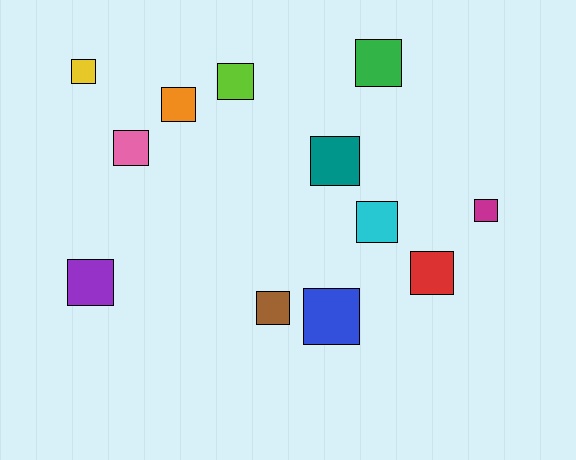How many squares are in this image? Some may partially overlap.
There are 12 squares.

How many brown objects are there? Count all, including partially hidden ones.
There is 1 brown object.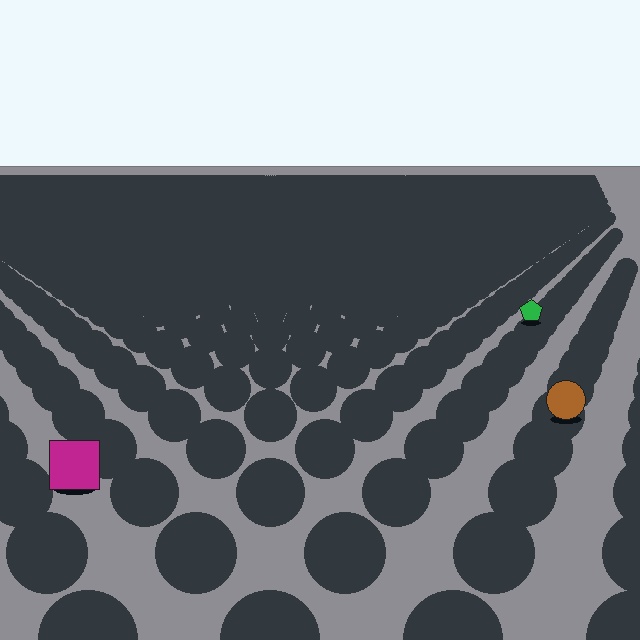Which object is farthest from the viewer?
The green pentagon is farthest from the viewer. It appears smaller and the ground texture around it is denser.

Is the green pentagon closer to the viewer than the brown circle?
No. The brown circle is closer — you can tell from the texture gradient: the ground texture is coarser near it.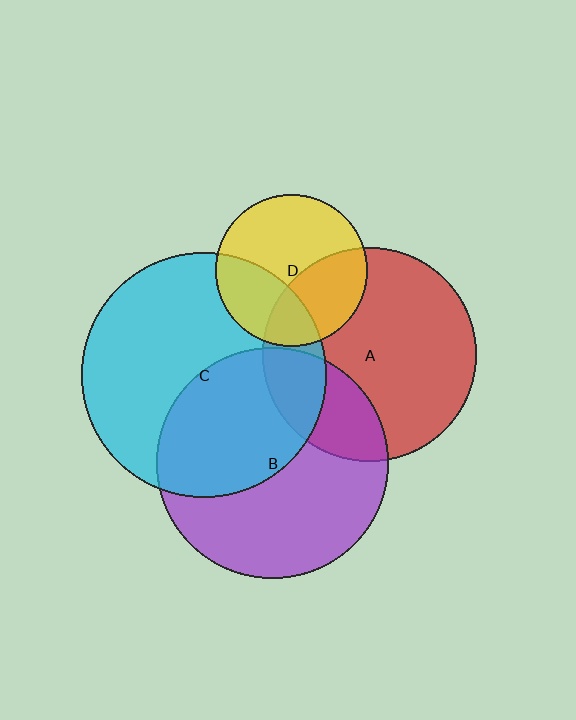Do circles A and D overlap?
Yes.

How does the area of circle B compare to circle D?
Approximately 2.3 times.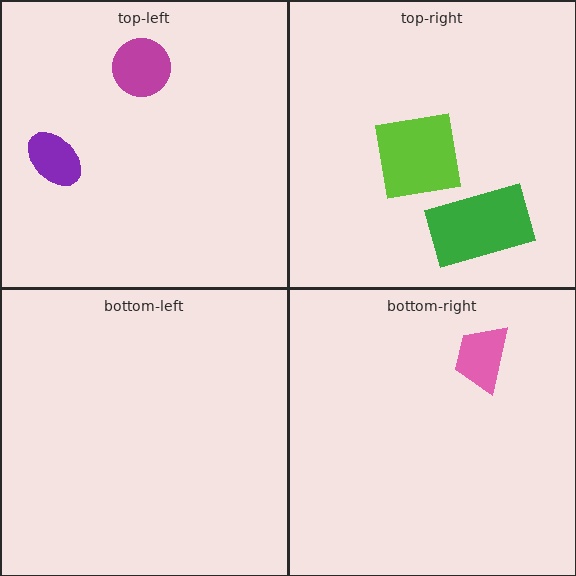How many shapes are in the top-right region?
2.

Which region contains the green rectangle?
The top-right region.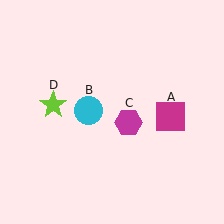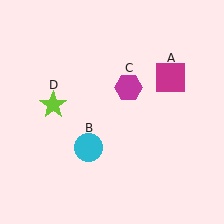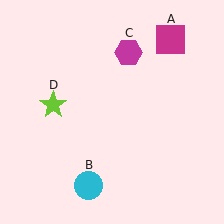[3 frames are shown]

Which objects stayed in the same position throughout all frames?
Lime star (object D) remained stationary.